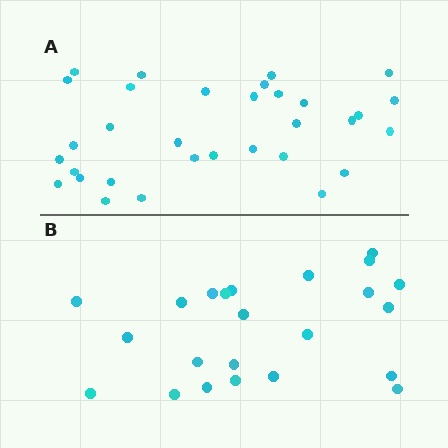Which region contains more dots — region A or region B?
Region A (the top region) has more dots.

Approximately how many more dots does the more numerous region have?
Region A has roughly 8 or so more dots than region B.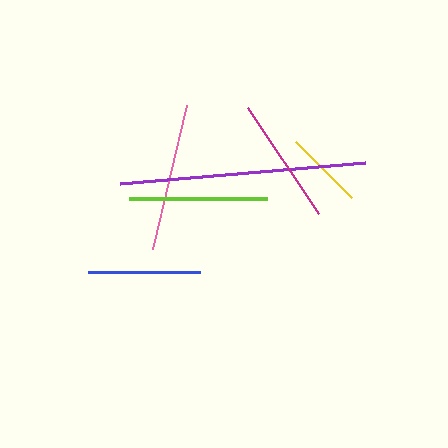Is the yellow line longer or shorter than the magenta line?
The magenta line is longer than the yellow line.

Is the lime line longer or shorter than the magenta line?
The lime line is longer than the magenta line.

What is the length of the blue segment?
The blue segment is approximately 112 pixels long.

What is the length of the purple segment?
The purple segment is approximately 245 pixels long.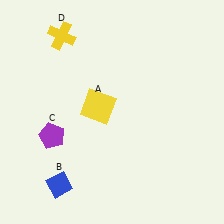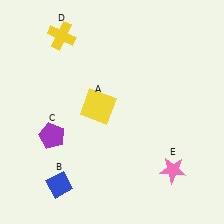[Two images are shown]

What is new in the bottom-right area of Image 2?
A pink star (E) was added in the bottom-right area of Image 2.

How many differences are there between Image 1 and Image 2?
There is 1 difference between the two images.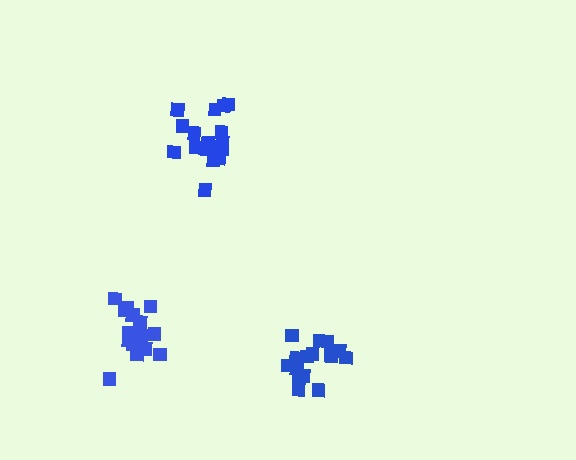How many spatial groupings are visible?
There are 3 spatial groupings.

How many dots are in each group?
Group 1: 16 dots, Group 2: 19 dots, Group 3: 16 dots (51 total).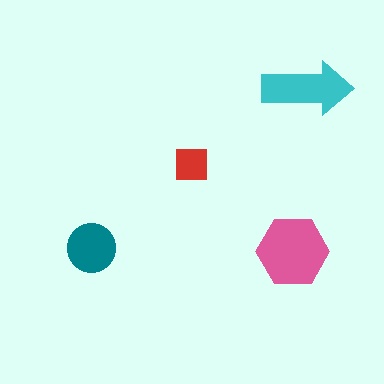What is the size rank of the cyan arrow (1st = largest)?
2nd.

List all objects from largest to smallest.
The pink hexagon, the cyan arrow, the teal circle, the red square.